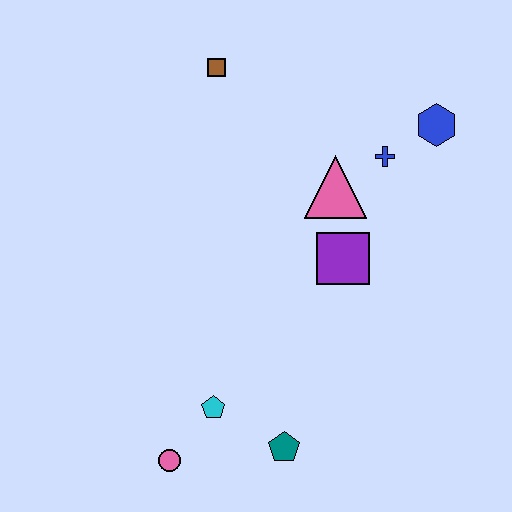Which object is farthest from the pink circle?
The blue hexagon is farthest from the pink circle.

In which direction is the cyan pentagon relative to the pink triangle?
The cyan pentagon is below the pink triangle.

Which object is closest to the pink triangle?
The blue cross is closest to the pink triangle.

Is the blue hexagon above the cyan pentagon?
Yes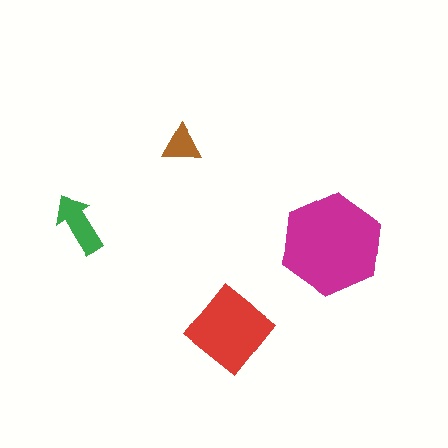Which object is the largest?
The magenta hexagon.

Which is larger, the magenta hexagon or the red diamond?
The magenta hexagon.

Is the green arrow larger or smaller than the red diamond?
Smaller.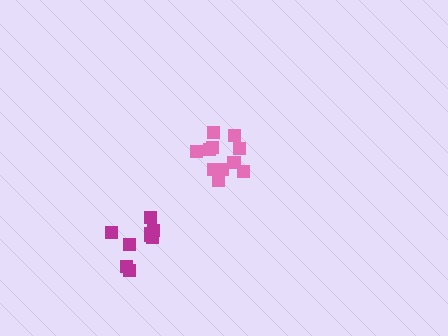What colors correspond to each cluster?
The clusters are colored: pink, magenta.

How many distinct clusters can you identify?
There are 2 distinct clusters.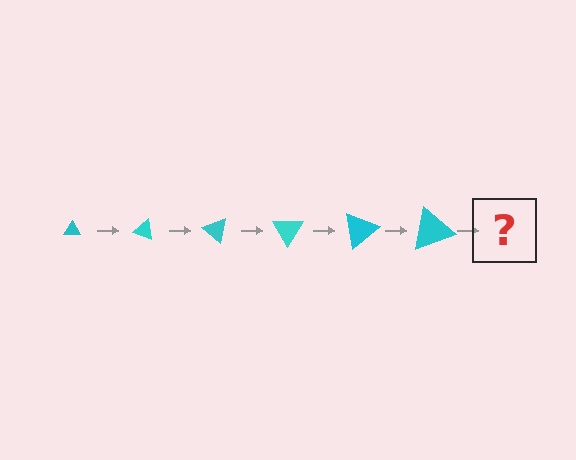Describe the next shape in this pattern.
It should be a triangle, larger than the previous one and rotated 120 degrees from the start.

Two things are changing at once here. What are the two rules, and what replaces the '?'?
The two rules are that the triangle grows larger each step and it rotates 20 degrees each step. The '?' should be a triangle, larger than the previous one and rotated 120 degrees from the start.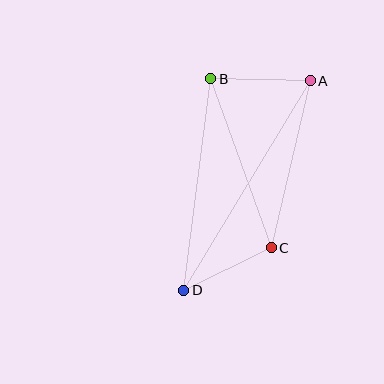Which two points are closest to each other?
Points C and D are closest to each other.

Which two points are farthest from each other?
Points A and D are farthest from each other.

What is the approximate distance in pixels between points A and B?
The distance between A and B is approximately 100 pixels.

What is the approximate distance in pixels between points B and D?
The distance between B and D is approximately 213 pixels.